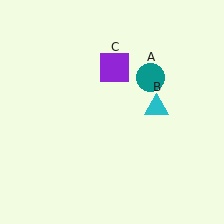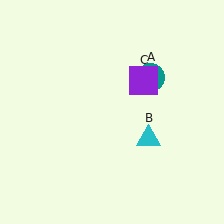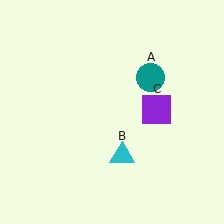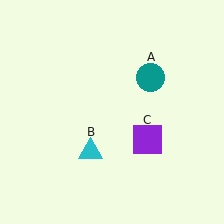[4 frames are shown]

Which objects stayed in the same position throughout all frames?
Teal circle (object A) remained stationary.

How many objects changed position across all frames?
2 objects changed position: cyan triangle (object B), purple square (object C).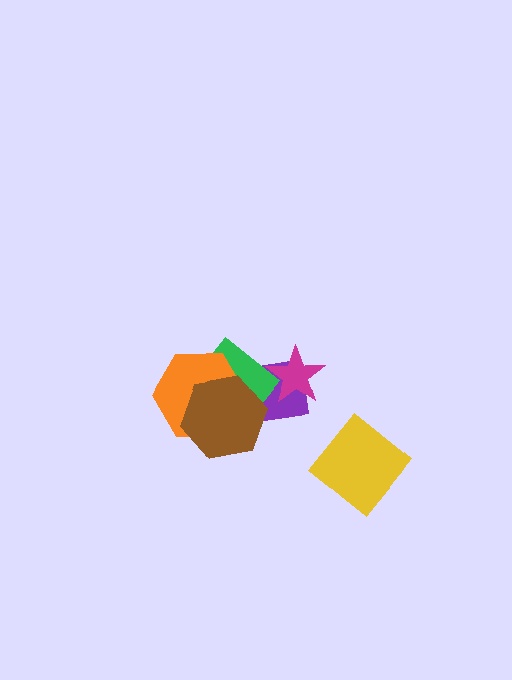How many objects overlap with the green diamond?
4 objects overlap with the green diamond.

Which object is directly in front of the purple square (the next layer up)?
The green diamond is directly in front of the purple square.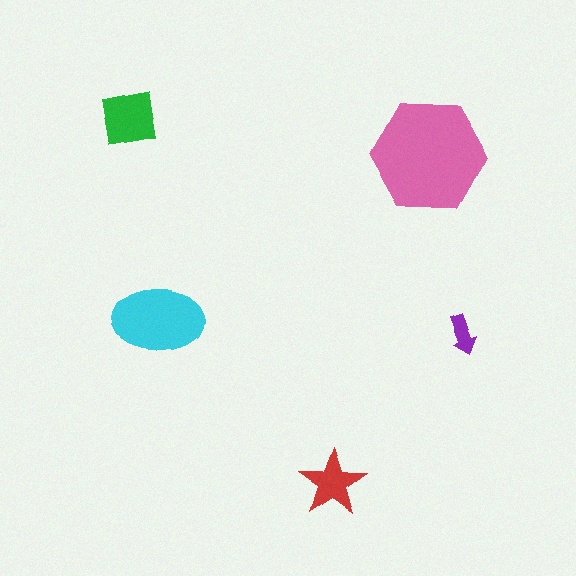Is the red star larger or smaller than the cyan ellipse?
Smaller.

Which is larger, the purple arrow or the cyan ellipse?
The cyan ellipse.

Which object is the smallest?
The purple arrow.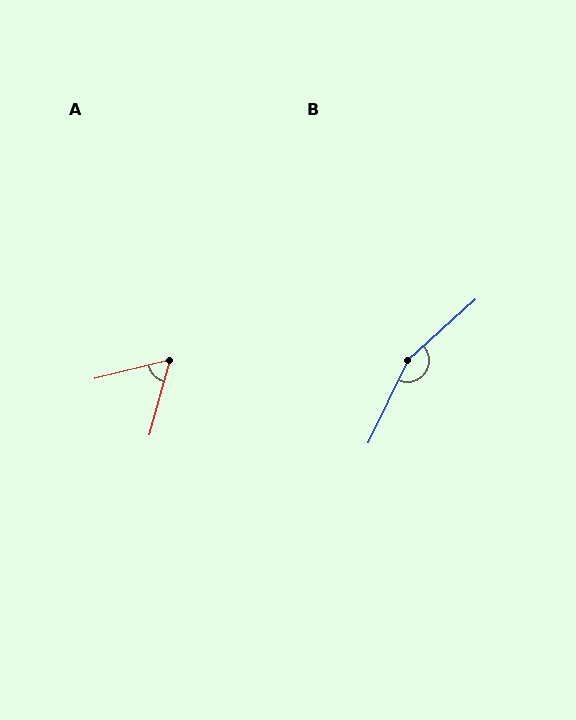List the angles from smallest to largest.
A (60°), B (158°).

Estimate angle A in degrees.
Approximately 60 degrees.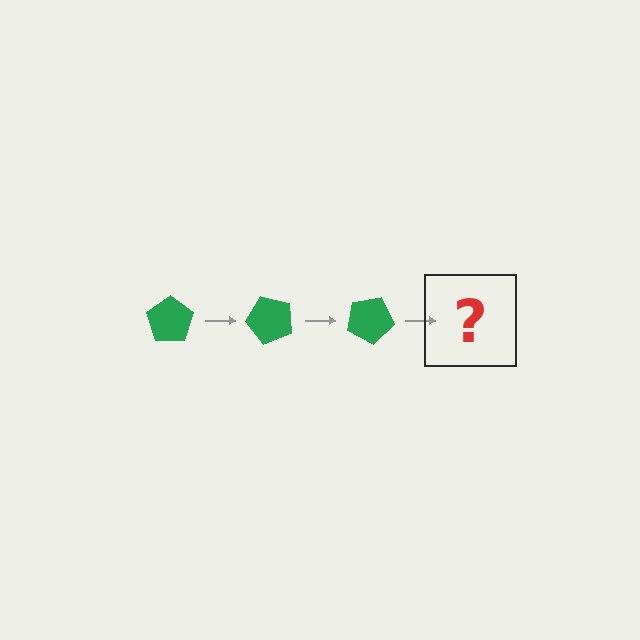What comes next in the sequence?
The next element should be a green pentagon rotated 150 degrees.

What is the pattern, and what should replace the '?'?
The pattern is that the pentagon rotates 50 degrees each step. The '?' should be a green pentagon rotated 150 degrees.